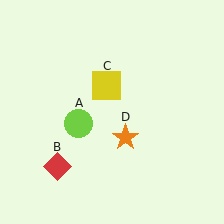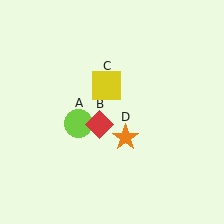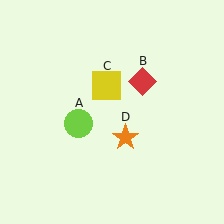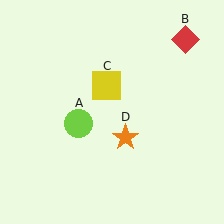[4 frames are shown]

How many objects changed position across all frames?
1 object changed position: red diamond (object B).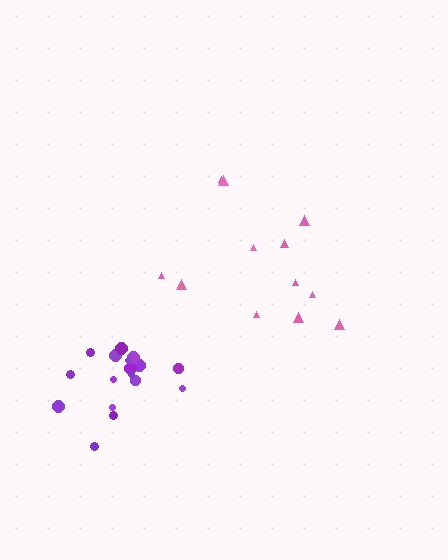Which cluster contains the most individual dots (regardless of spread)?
Purple (17).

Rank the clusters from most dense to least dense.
purple, pink.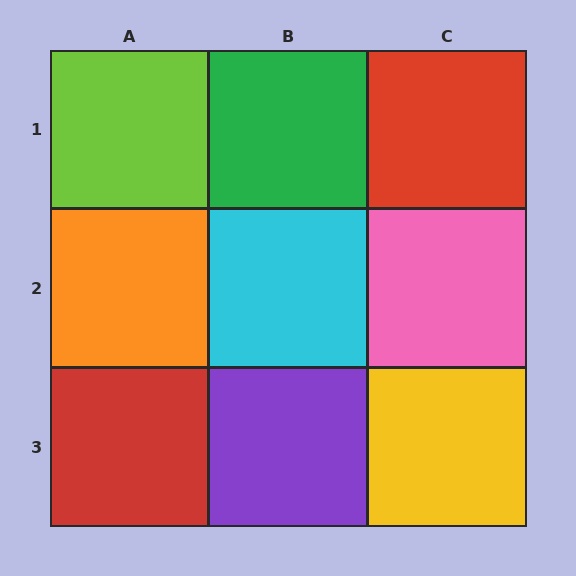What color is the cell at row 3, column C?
Yellow.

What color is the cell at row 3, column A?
Red.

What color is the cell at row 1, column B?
Green.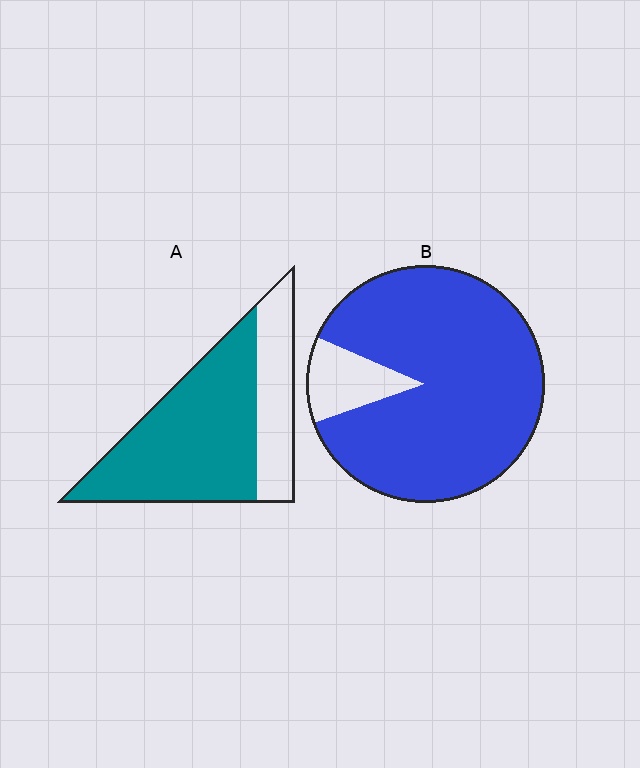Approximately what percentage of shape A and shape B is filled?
A is approximately 70% and B is approximately 90%.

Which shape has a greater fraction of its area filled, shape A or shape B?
Shape B.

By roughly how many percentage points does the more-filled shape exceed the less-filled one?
By roughly 15 percentage points (B over A).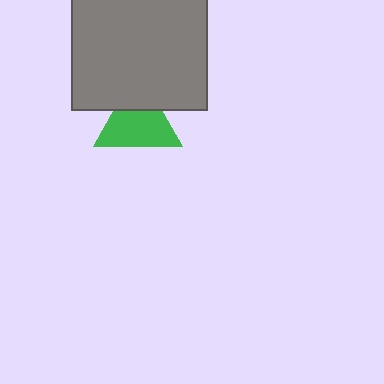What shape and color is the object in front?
The object in front is a gray square.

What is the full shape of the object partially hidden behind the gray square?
The partially hidden object is a green triangle.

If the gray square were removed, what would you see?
You would see the complete green triangle.